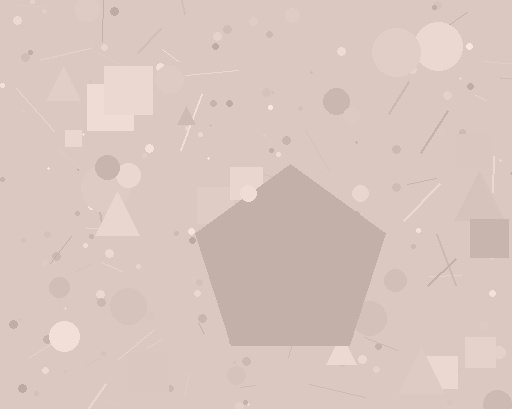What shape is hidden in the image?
A pentagon is hidden in the image.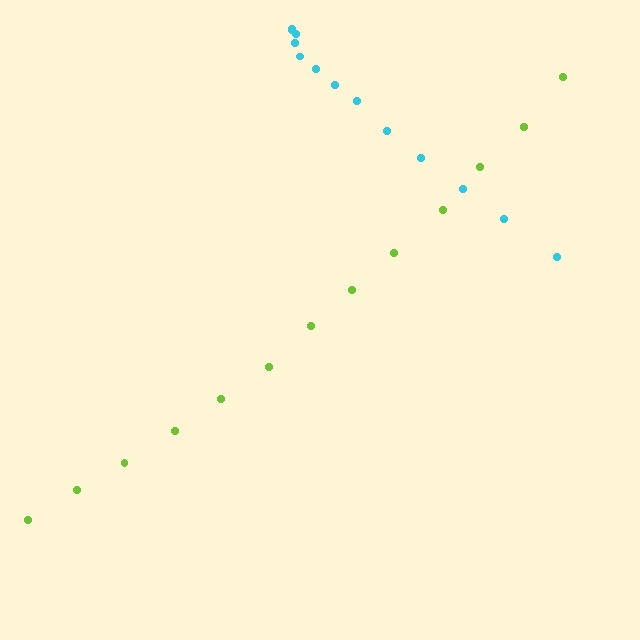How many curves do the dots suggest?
There are 2 distinct paths.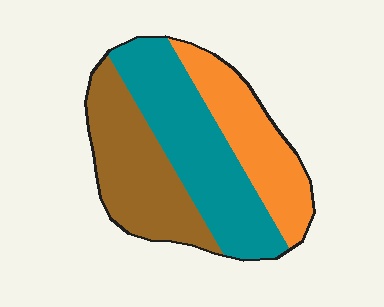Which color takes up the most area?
Teal, at roughly 40%.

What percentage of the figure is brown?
Brown takes up between a quarter and a half of the figure.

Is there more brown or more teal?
Teal.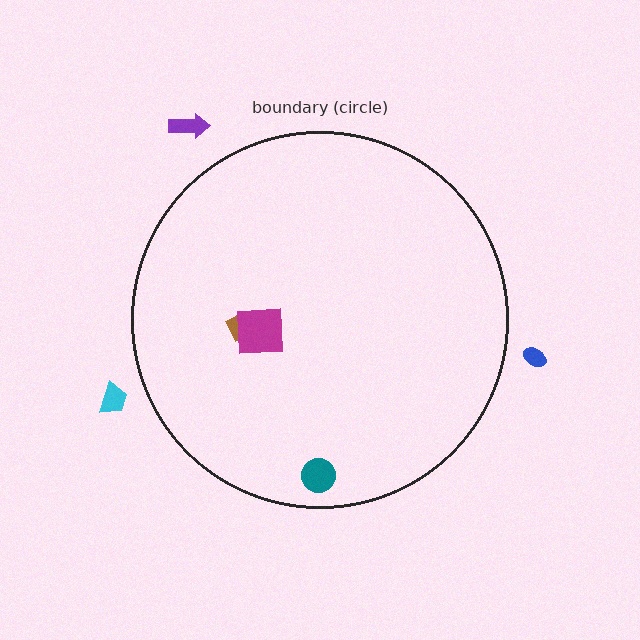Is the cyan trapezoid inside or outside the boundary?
Outside.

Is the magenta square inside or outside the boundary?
Inside.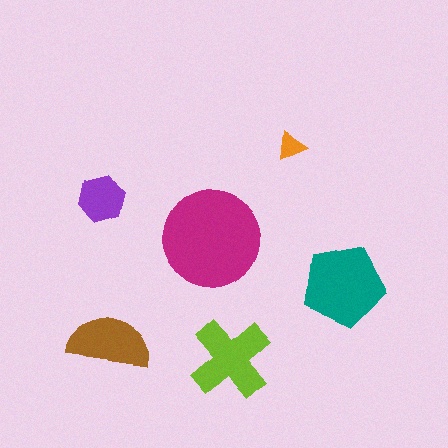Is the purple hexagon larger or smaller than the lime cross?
Smaller.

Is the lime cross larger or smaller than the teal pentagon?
Smaller.